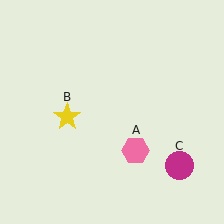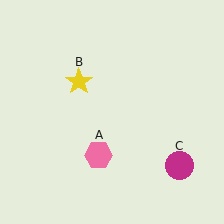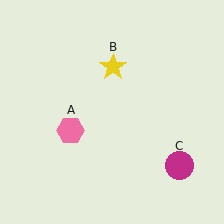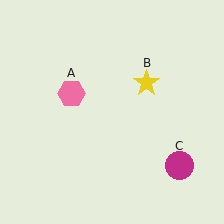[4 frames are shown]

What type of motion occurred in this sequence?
The pink hexagon (object A), yellow star (object B) rotated clockwise around the center of the scene.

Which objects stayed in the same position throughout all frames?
Magenta circle (object C) remained stationary.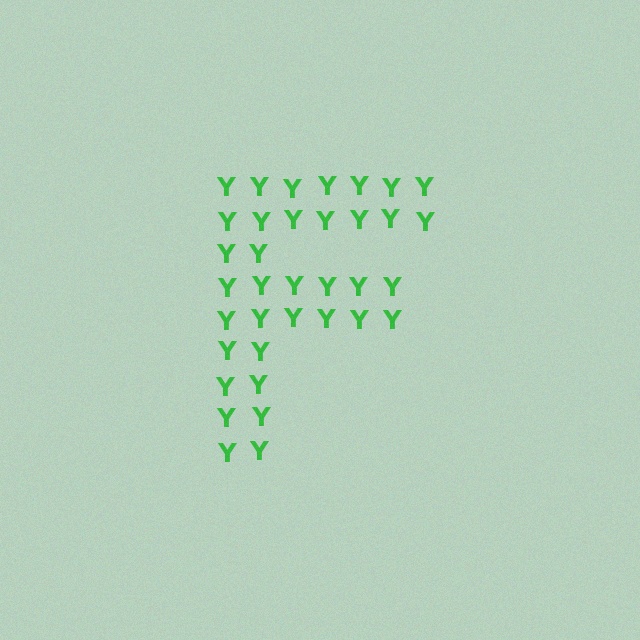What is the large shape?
The large shape is the letter F.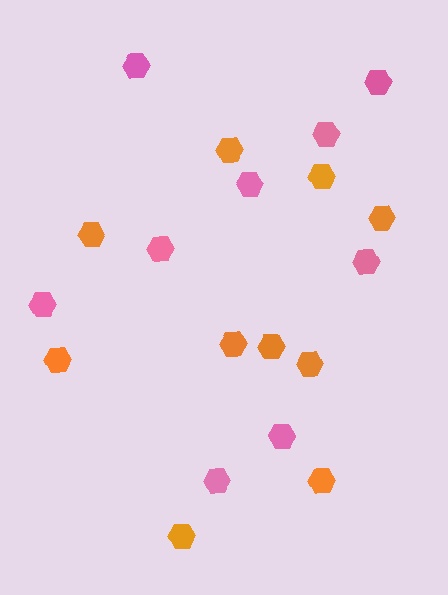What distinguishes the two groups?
There are 2 groups: one group of pink hexagons (9) and one group of orange hexagons (10).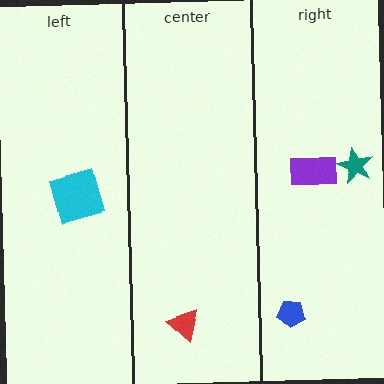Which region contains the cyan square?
The left region.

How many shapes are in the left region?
1.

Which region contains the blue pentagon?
The right region.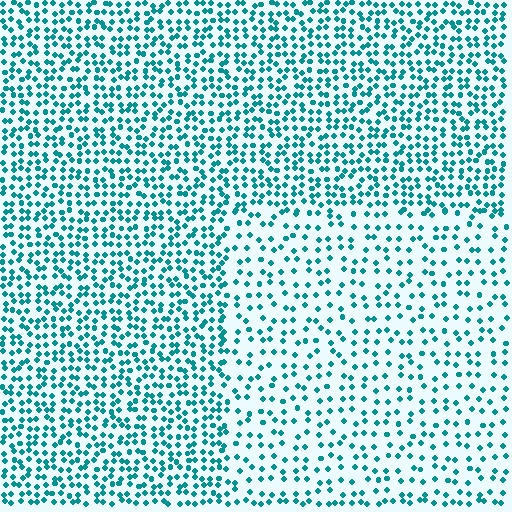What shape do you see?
I see a rectangle.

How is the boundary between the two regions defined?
The boundary is defined by a change in element density (approximately 1.9x ratio). All elements are the same color, size, and shape.